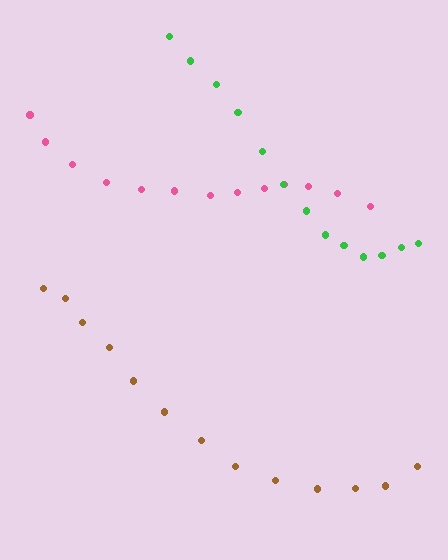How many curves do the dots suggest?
There are 3 distinct paths.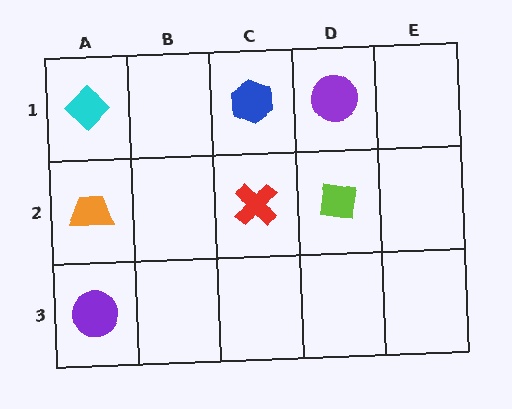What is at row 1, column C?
A blue hexagon.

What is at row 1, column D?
A purple circle.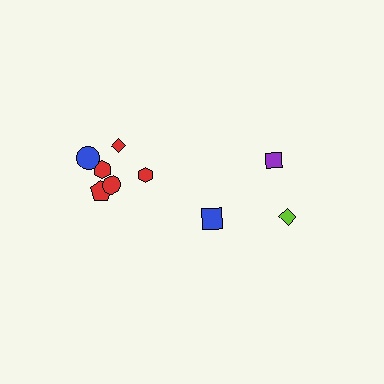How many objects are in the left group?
There are 6 objects.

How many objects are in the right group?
There are 3 objects.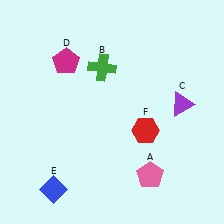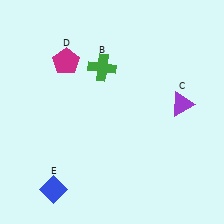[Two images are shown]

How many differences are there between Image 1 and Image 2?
There are 2 differences between the two images.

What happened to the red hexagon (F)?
The red hexagon (F) was removed in Image 2. It was in the bottom-right area of Image 1.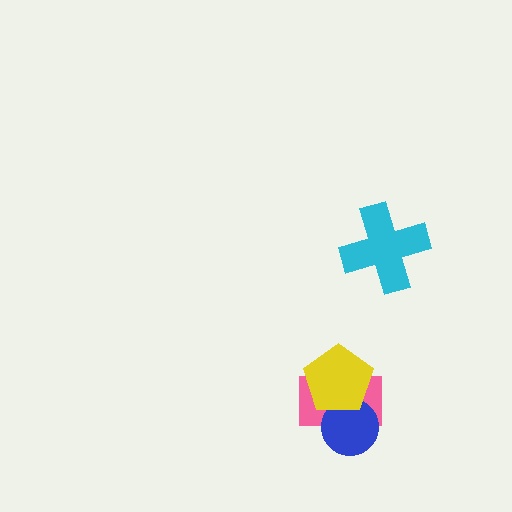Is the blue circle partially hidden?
Yes, it is partially covered by another shape.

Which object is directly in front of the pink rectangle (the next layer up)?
The blue circle is directly in front of the pink rectangle.